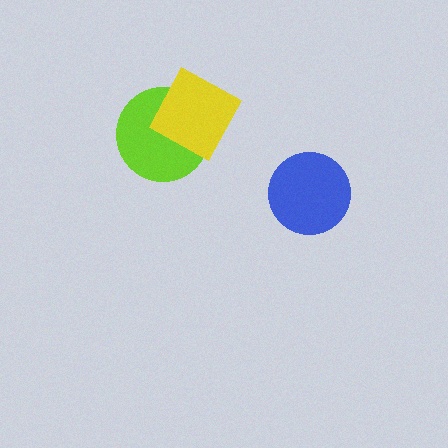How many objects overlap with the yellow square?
1 object overlaps with the yellow square.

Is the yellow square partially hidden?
No, no other shape covers it.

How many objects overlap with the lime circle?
1 object overlaps with the lime circle.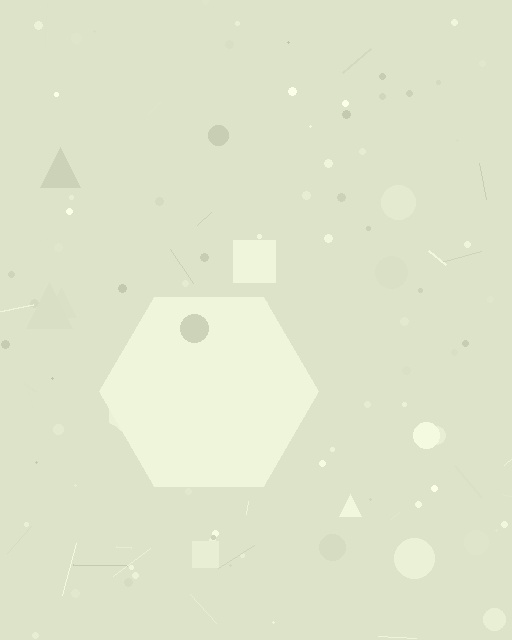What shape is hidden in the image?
A hexagon is hidden in the image.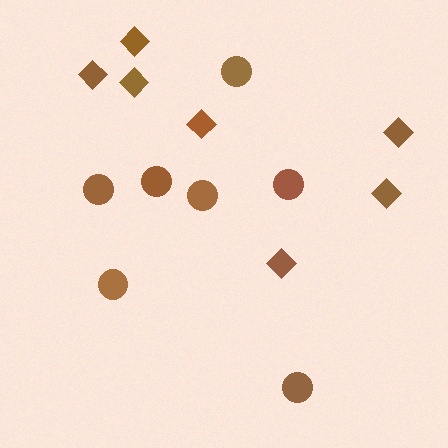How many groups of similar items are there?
There are 2 groups: one group of circles (7) and one group of diamonds (7).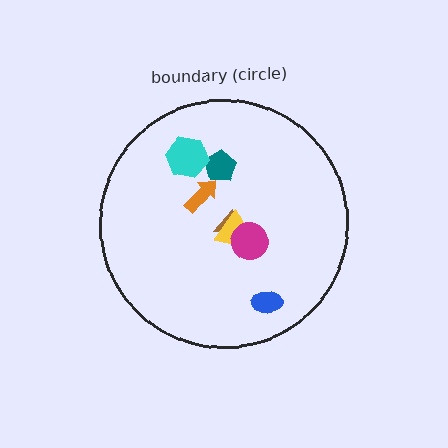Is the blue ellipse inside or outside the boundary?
Inside.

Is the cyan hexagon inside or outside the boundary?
Inside.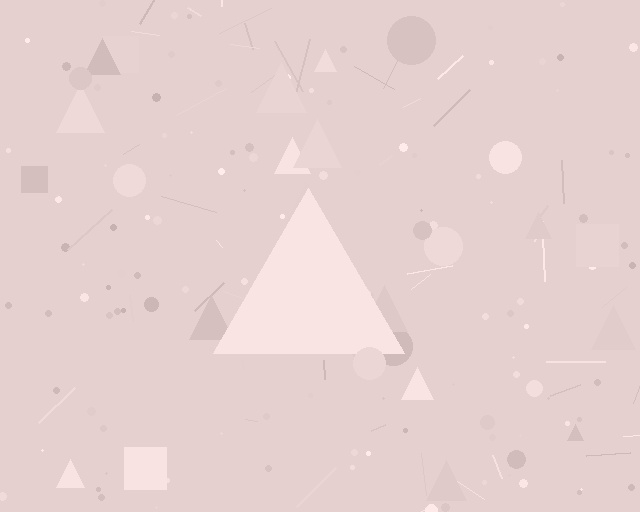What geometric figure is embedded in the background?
A triangle is embedded in the background.